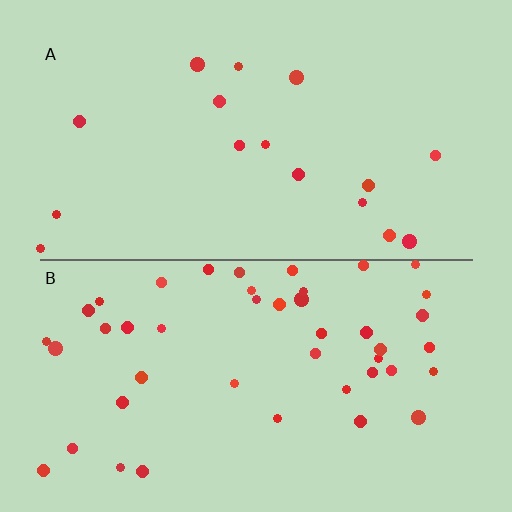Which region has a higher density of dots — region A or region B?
B (the bottom).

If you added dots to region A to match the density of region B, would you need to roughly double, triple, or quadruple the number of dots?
Approximately triple.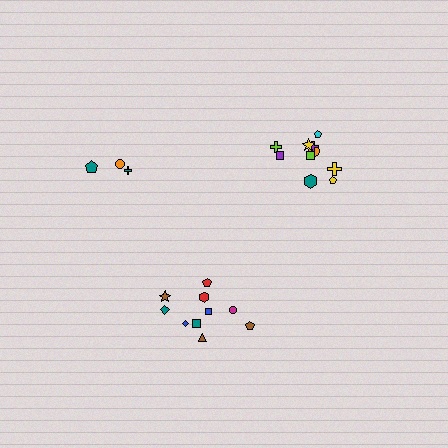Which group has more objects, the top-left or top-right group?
The top-right group.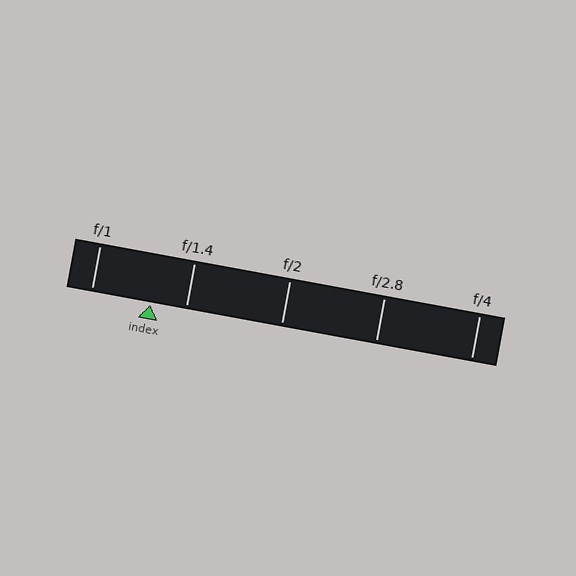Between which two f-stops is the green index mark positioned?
The index mark is between f/1 and f/1.4.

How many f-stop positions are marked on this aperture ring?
There are 5 f-stop positions marked.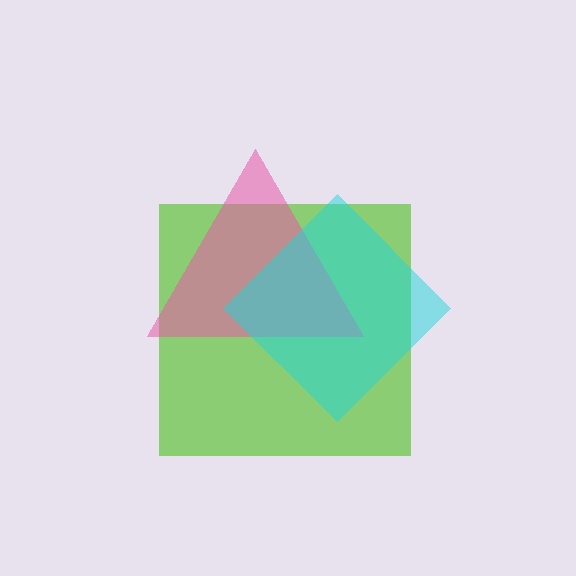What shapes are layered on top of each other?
The layered shapes are: a lime square, a pink triangle, a cyan diamond.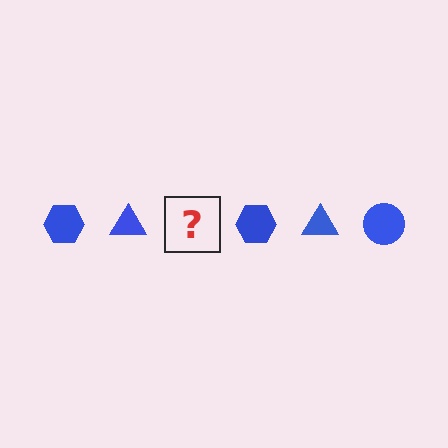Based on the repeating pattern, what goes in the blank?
The blank should be a blue circle.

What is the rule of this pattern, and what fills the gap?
The rule is that the pattern cycles through hexagon, triangle, circle shapes in blue. The gap should be filled with a blue circle.